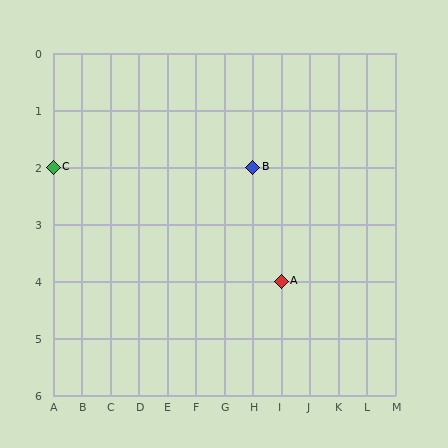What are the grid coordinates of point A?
Point A is at grid coordinates (I, 4).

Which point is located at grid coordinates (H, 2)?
Point B is at (H, 2).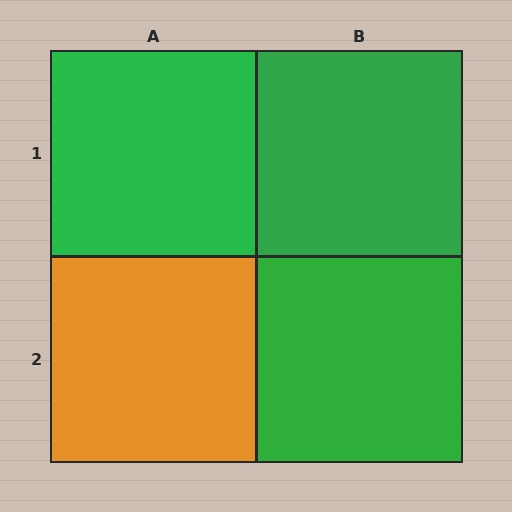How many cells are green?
3 cells are green.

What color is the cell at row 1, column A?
Green.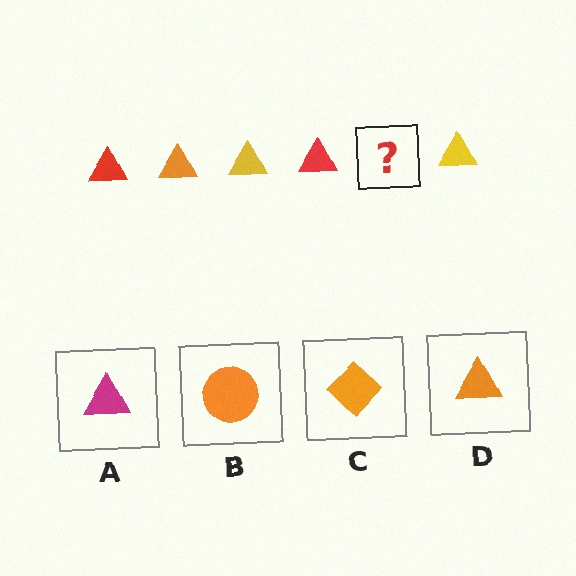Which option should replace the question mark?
Option D.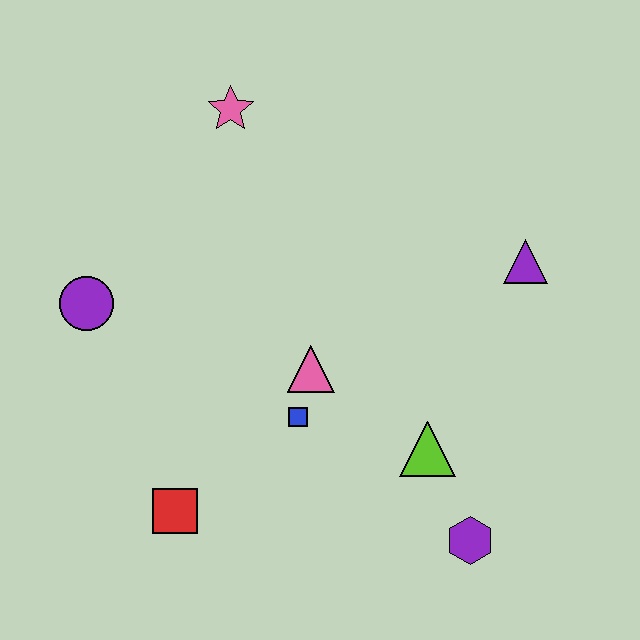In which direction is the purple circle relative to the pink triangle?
The purple circle is to the left of the pink triangle.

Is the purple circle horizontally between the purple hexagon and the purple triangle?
No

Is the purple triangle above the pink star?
No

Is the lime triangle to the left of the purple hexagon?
Yes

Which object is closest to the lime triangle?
The purple hexagon is closest to the lime triangle.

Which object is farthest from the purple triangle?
The purple circle is farthest from the purple triangle.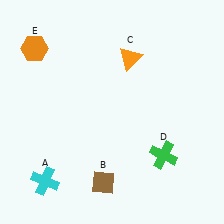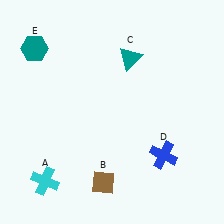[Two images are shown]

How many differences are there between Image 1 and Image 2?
There are 3 differences between the two images.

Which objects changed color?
C changed from orange to teal. D changed from green to blue. E changed from orange to teal.